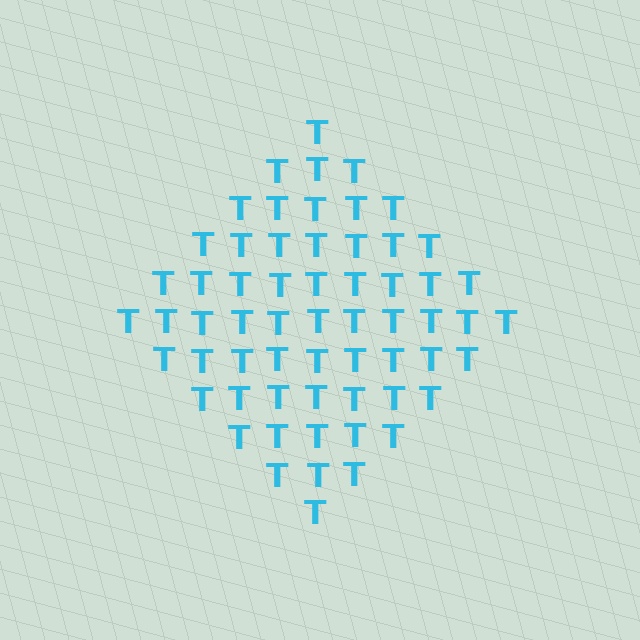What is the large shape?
The large shape is a diamond.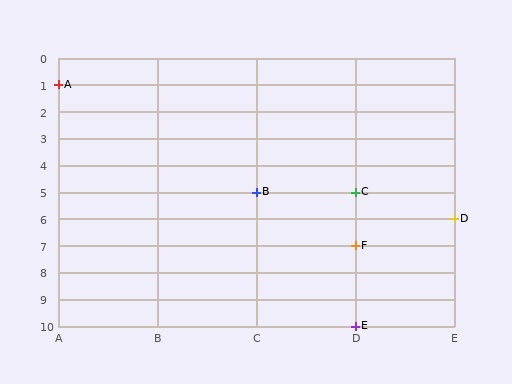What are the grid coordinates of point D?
Point D is at grid coordinates (E, 6).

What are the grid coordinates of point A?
Point A is at grid coordinates (A, 1).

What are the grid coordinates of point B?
Point B is at grid coordinates (C, 5).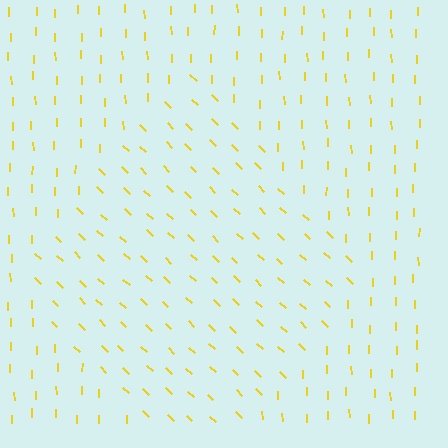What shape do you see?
I see a diamond.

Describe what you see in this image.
The image is filled with small yellow line segments. A diamond region in the image has lines oriented differently from the surrounding lines, creating a visible texture boundary.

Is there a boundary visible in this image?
Yes, there is a texture boundary formed by a change in line orientation.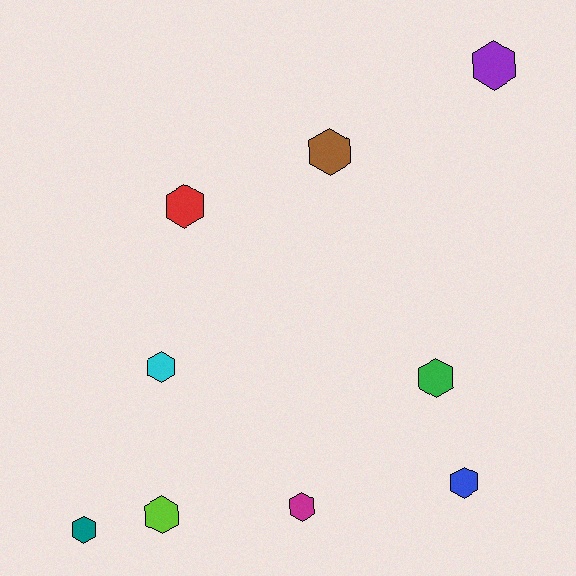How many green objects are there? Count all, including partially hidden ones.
There is 1 green object.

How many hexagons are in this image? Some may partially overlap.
There are 9 hexagons.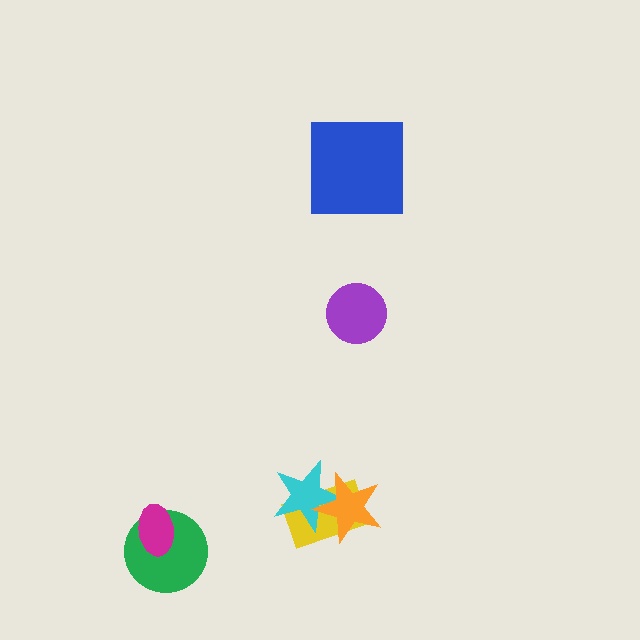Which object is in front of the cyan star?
The orange star is in front of the cyan star.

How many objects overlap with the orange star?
2 objects overlap with the orange star.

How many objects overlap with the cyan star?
2 objects overlap with the cyan star.